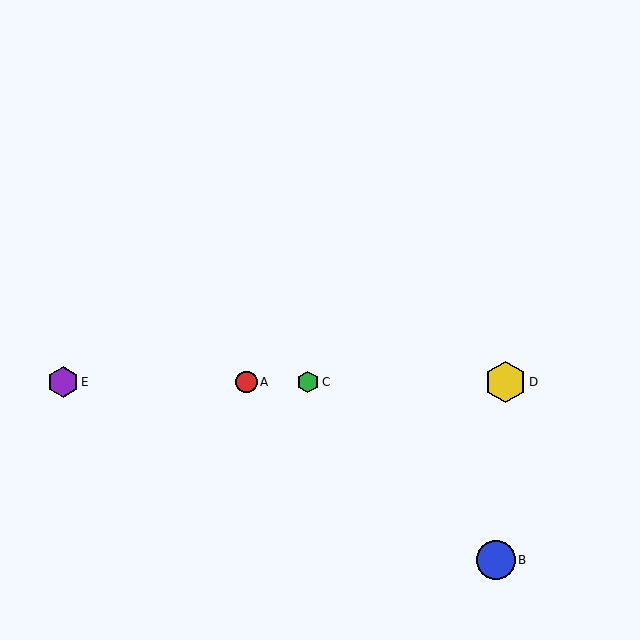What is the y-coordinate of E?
Object E is at y≈382.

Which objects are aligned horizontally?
Objects A, C, D, E are aligned horizontally.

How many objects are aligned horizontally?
4 objects (A, C, D, E) are aligned horizontally.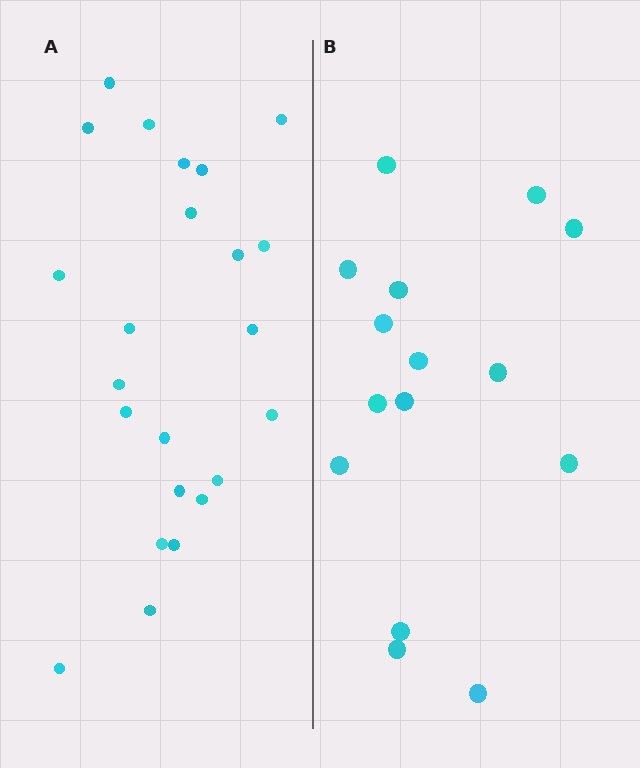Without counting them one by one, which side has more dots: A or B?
Region A (the left region) has more dots.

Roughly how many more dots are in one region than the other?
Region A has roughly 8 or so more dots than region B.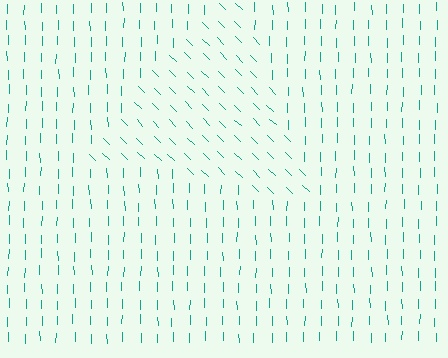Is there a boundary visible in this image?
Yes, there is a texture boundary formed by a change in line orientation.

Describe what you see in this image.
The image is filled with small teal line segments. A triangle region in the image has lines oriented differently from the surrounding lines, creating a visible texture boundary.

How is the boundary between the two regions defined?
The boundary is defined purely by a change in line orientation (approximately 45 degrees difference). All lines are the same color and thickness.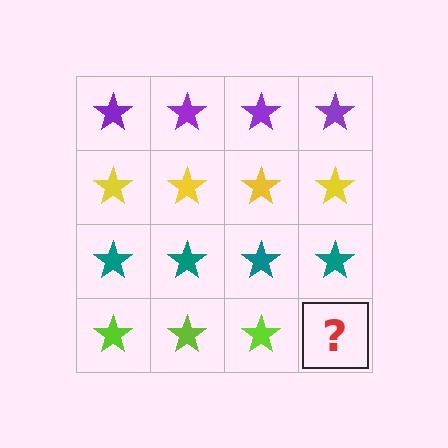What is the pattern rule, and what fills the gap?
The rule is that each row has a consistent color. The gap should be filled with a lime star.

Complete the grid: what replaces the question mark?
The question mark should be replaced with a lime star.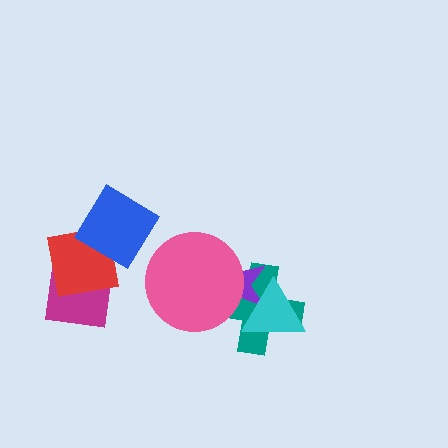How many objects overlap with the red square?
2 objects overlap with the red square.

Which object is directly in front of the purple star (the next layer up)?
The pink circle is directly in front of the purple star.